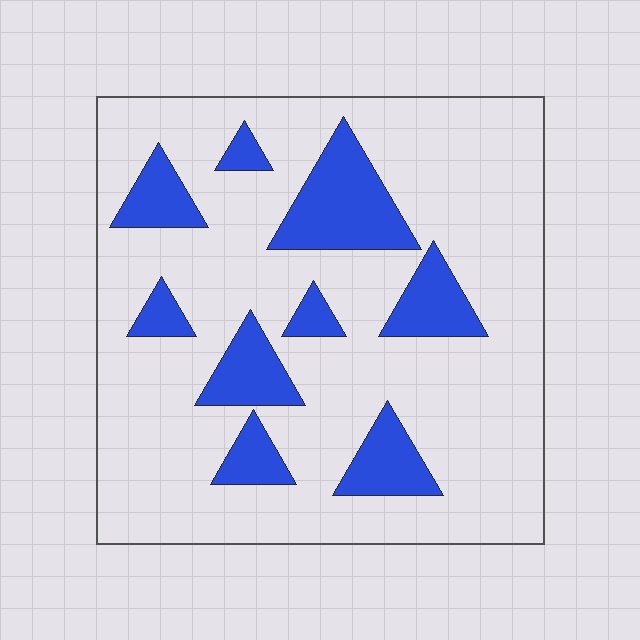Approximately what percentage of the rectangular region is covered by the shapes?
Approximately 20%.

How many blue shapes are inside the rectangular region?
9.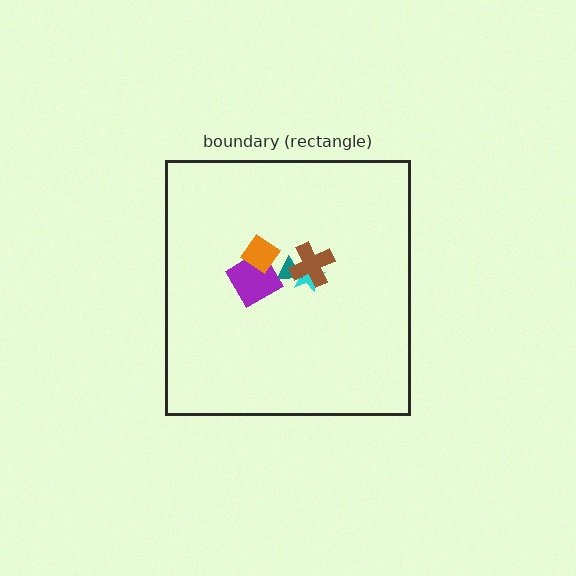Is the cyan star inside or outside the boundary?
Inside.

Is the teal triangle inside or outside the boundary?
Inside.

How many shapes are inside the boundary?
5 inside, 0 outside.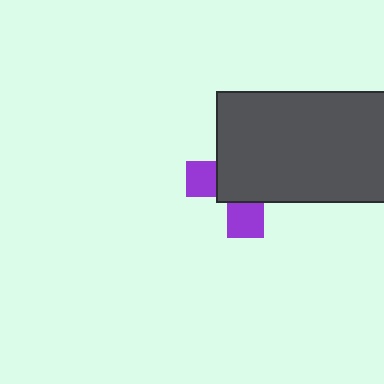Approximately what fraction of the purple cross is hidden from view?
Roughly 68% of the purple cross is hidden behind the dark gray rectangle.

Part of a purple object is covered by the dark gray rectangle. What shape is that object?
It is a cross.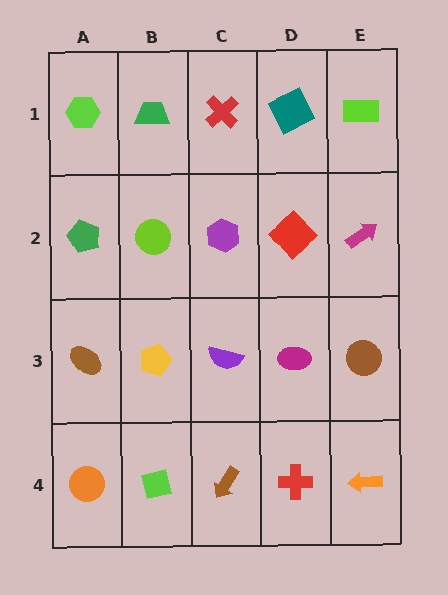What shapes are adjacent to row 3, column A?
A green pentagon (row 2, column A), an orange circle (row 4, column A), a yellow pentagon (row 3, column B).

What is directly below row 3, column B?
A lime square.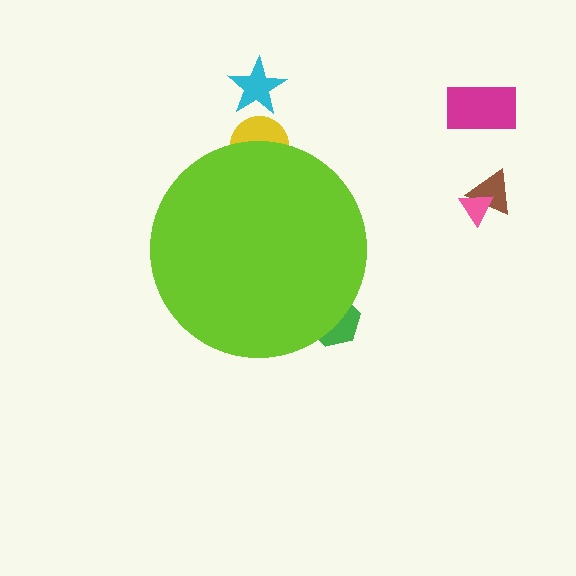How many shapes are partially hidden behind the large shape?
2 shapes are partially hidden.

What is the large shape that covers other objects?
A lime circle.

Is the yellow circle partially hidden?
Yes, the yellow circle is partially hidden behind the lime circle.